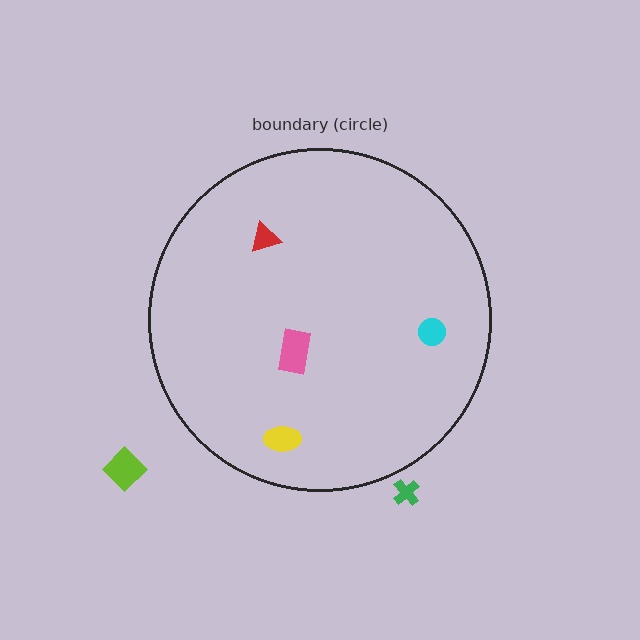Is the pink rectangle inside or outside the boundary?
Inside.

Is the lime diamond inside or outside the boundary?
Outside.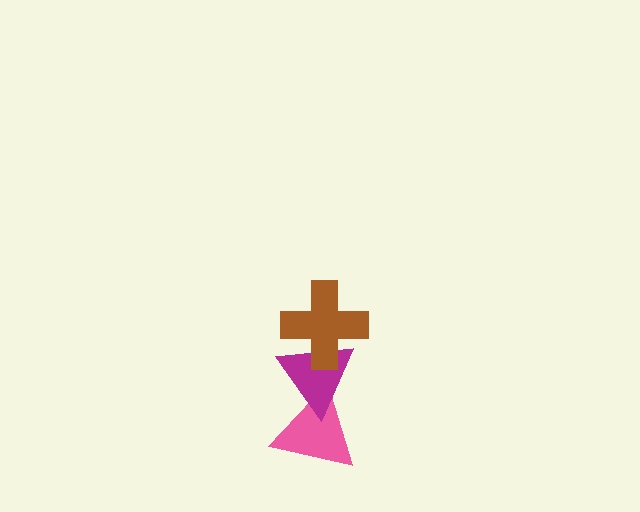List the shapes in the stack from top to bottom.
From top to bottom: the brown cross, the magenta triangle, the pink triangle.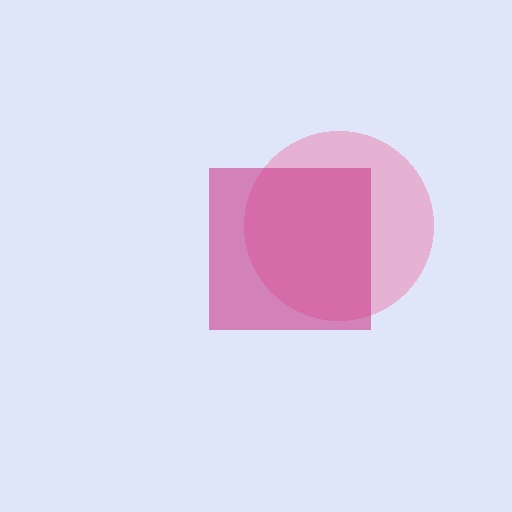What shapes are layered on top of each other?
The layered shapes are: a pink circle, a magenta square.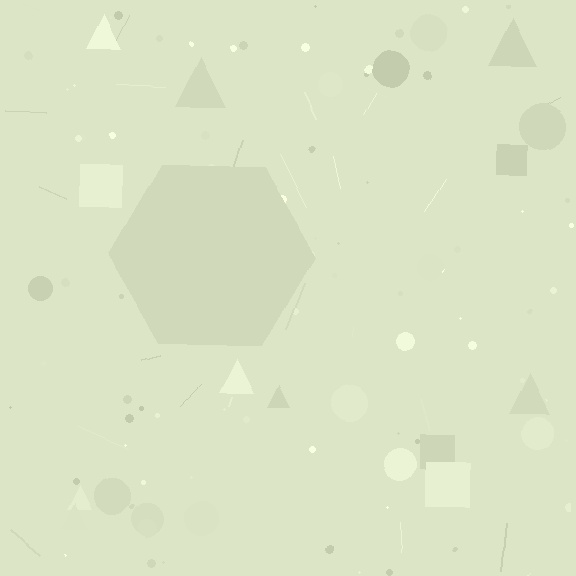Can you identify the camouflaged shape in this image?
The camouflaged shape is a hexagon.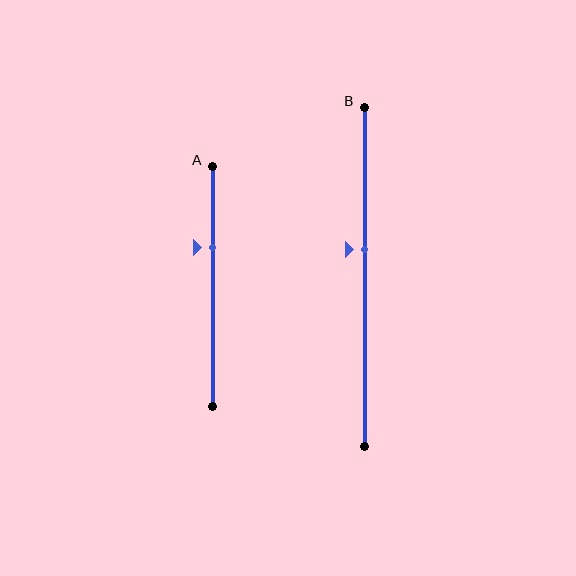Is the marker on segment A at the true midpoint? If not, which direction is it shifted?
No, the marker on segment A is shifted upward by about 16% of the segment length.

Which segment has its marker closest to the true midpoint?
Segment B has its marker closest to the true midpoint.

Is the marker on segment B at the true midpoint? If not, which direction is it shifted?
No, the marker on segment B is shifted upward by about 8% of the segment length.